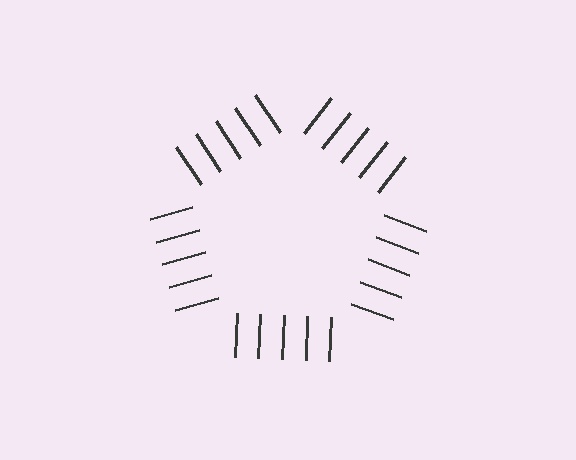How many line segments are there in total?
25 — 5 along each of the 5 edges.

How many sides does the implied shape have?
5 sides — the line-ends trace a pentagon.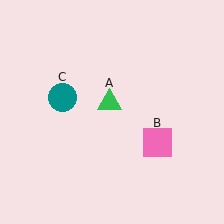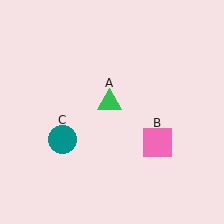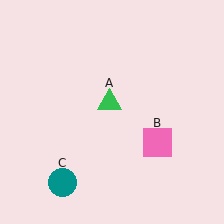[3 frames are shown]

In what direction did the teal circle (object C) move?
The teal circle (object C) moved down.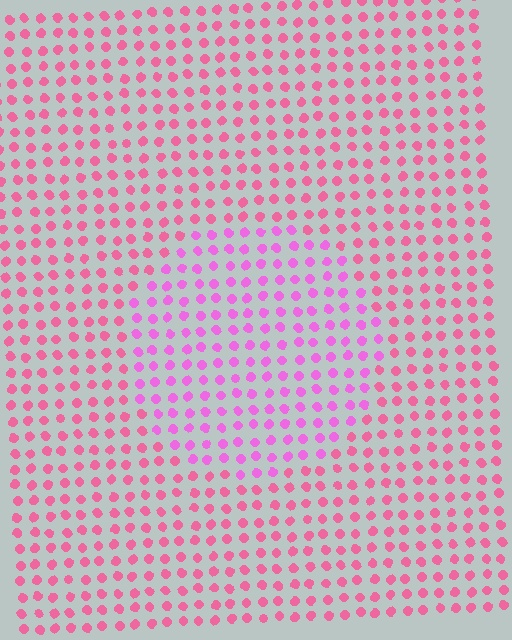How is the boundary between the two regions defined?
The boundary is defined purely by a slight shift in hue (about 31 degrees). Spacing, size, and orientation are identical on both sides.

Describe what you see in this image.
The image is filled with small pink elements in a uniform arrangement. A circle-shaped region is visible where the elements are tinted to a slightly different hue, forming a subtle color boundary.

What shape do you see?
I see a circle.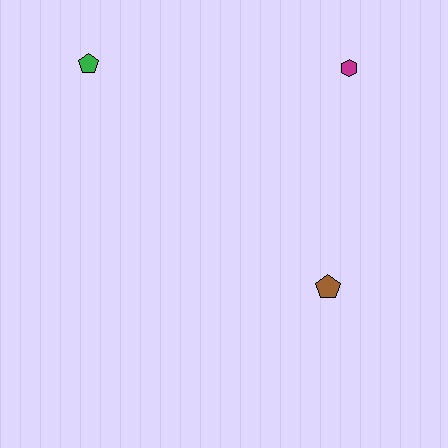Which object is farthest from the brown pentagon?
The green pentagon is farthest from the brown pentagon.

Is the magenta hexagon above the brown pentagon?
Yes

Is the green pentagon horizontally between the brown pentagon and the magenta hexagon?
No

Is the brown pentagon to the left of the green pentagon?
No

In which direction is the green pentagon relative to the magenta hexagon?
The green pentagon is to the left of the magenta hexagon.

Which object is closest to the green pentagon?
The magenta hexagon is closest to the green pentagon.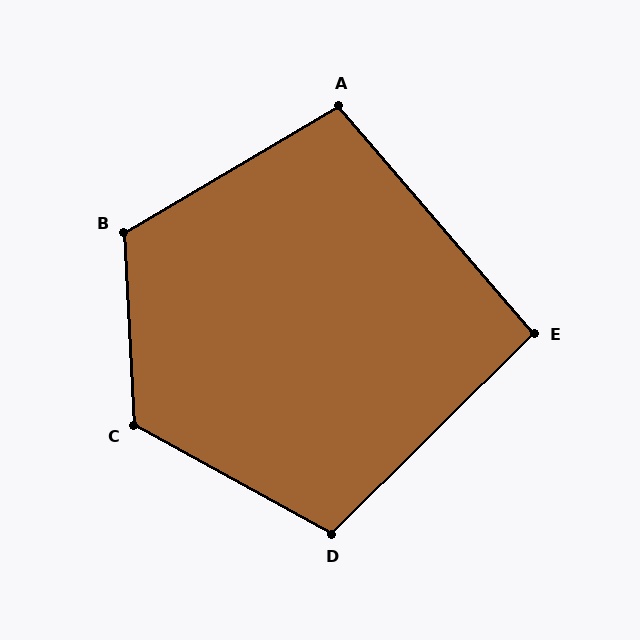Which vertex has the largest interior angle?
C, at approximately 122 degrees.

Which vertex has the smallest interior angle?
E, at approximately 94 degrees.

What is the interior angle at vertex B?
Approximately 118 degrees (obtuse).